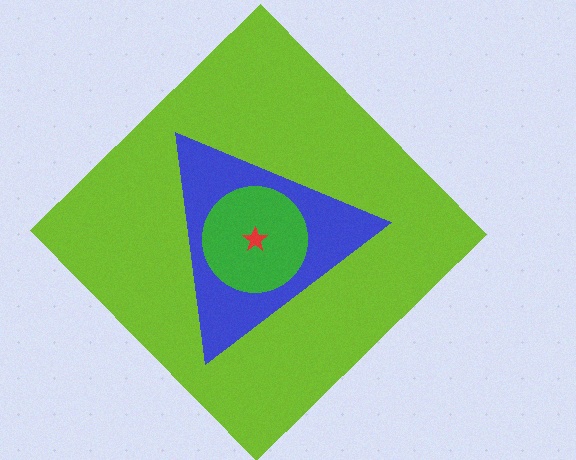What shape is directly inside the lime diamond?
The blue triangle.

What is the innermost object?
The red star.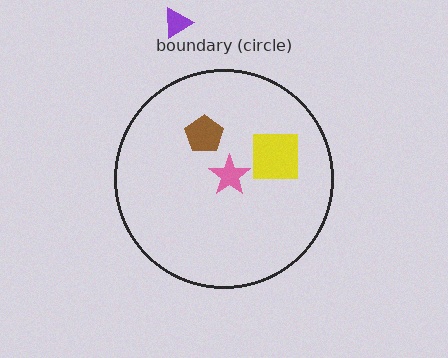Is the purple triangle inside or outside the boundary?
Outside.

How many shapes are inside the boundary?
3 inside, 1 outside.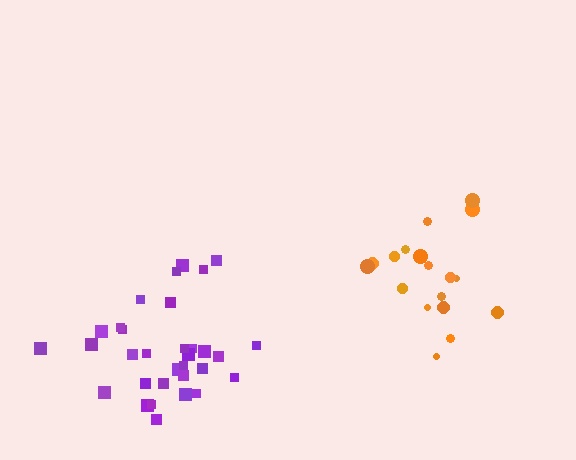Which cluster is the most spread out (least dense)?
Purple.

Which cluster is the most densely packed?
Orange.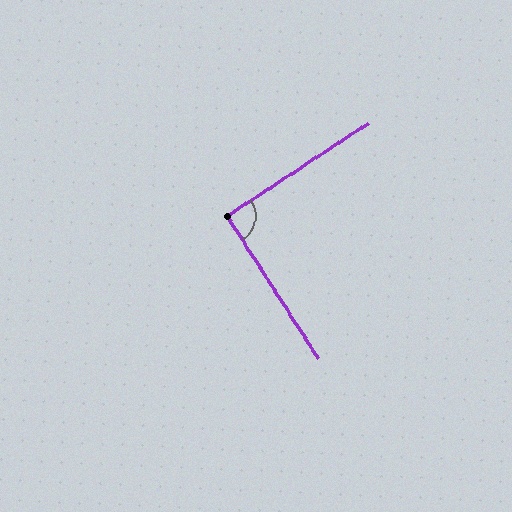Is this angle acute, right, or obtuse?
It is approximately a right angle.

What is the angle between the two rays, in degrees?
Approximately 91 degrees.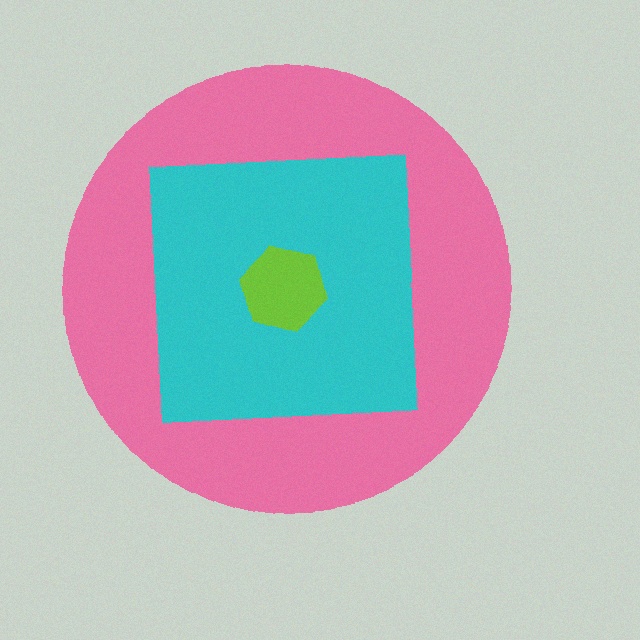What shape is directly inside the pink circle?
The cyan square.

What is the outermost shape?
The pink circle.